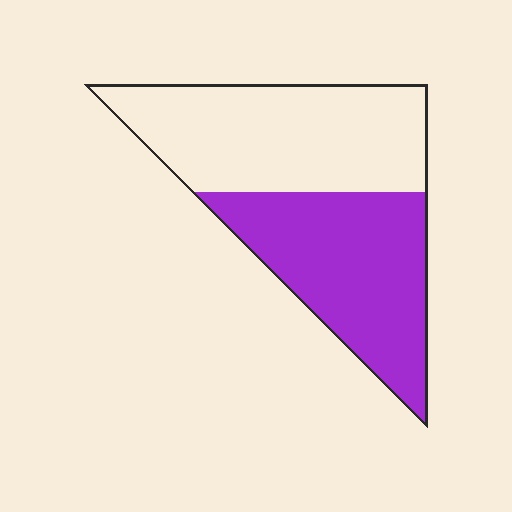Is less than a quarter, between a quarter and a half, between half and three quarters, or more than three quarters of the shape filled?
Between a quarter and a half.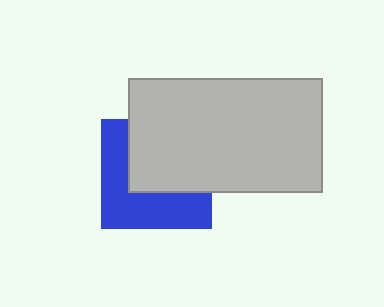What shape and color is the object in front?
The object in front is a light gray rectangle.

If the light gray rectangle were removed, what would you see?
You would see the complete blue square.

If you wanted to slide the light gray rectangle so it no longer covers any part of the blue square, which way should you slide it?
Slide it toward the upper-right — that is the most direct way to separate the two shapes.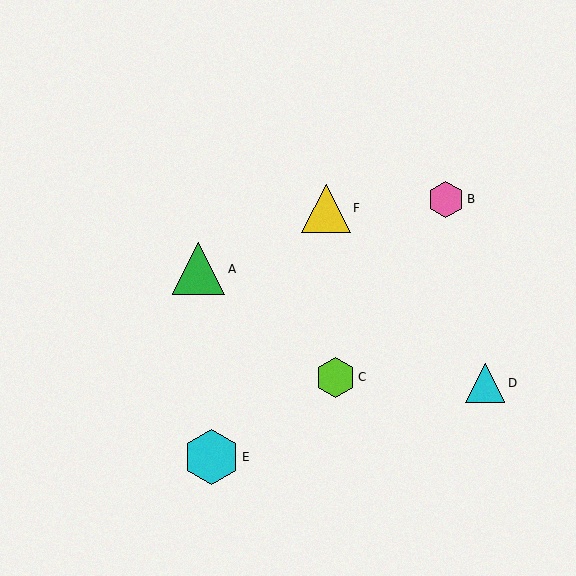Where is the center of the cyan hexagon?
The center of the cyan hexagon is at (212, 457).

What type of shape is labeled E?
Shape E is a cyan hexagon.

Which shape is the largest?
The cyan hexagon (labeled E) is the largest.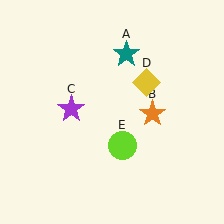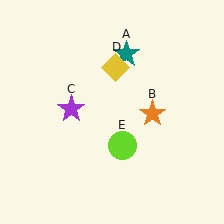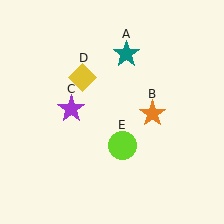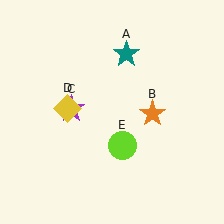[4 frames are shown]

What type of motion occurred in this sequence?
The yellow diamond (object D) rotated counterclockwise around the center of the scene.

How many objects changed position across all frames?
1 object changed position: yellow diamond (object D).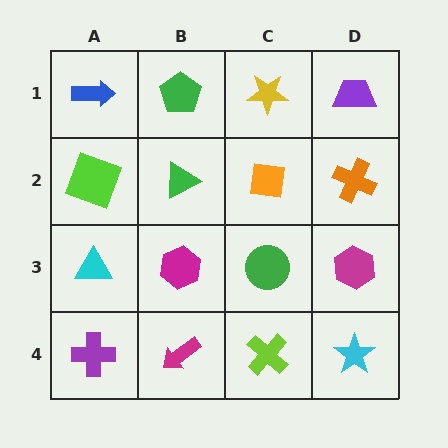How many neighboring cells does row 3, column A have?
3.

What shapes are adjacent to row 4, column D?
A magenta hexagon (row 3, column D), a lime cross (row 4, column C).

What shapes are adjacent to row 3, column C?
An orange square (row 2, column C), a lime cross (row 4, column C), a magenta hexagon (row 3, column B), a magenta hexagon (row 3, column D).